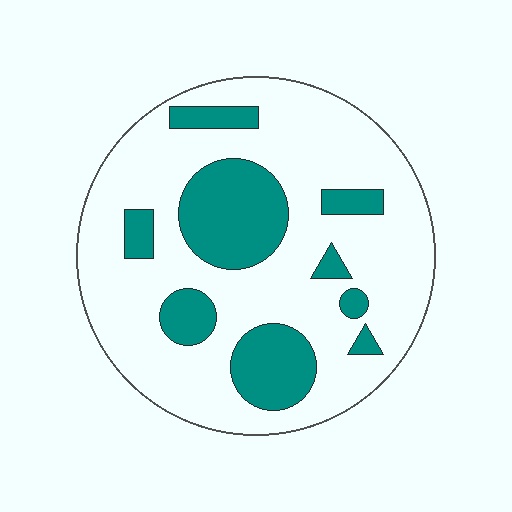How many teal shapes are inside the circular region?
9.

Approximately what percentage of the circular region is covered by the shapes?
Approximately 25%.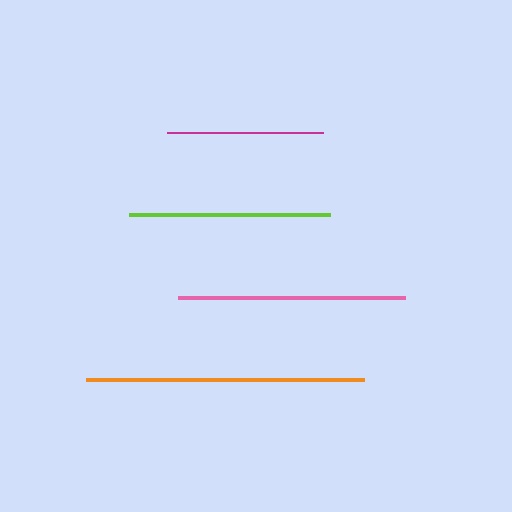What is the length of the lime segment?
The lime segment is approximately 201 pixels long.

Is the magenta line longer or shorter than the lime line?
The lime line is longer than the magenta line.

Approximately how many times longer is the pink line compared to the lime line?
The pink line is approximately 1.1 times the length of the lime line.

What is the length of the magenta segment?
The magenta segment is approximately 156 pixels long.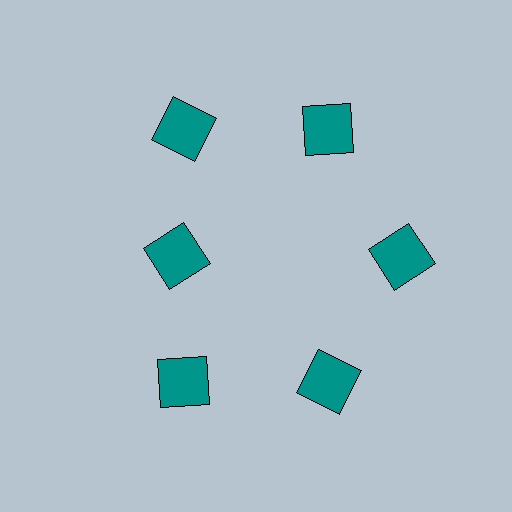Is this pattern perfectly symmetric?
No. The 6 teal squares are arranged in a ring, but one element near the 9 o'clock position is pulled inward toward the center, breaking the 6-fold rotational symmetry.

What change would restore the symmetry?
The symmetry would be restored by moving it outward, back onto the ring so that all 6 squares sit at equal angles and equal distance from the center.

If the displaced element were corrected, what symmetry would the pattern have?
It would have 6-fold rotational symmetry — the pattern would map onto itself every 60 degrees.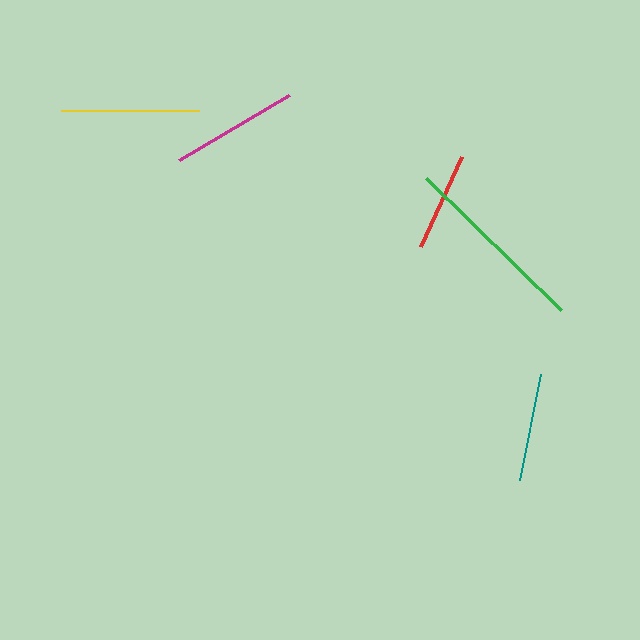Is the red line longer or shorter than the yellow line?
The yellow line is longer than the red line.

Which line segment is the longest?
The green line is the longest at approximately 189 pixels.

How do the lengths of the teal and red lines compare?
The teal and red lines are approximately the same length.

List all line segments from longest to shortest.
From longest to shortest: green, yellow, magenta, teal, red.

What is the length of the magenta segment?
The magenta segment is approximately 127 pixels long.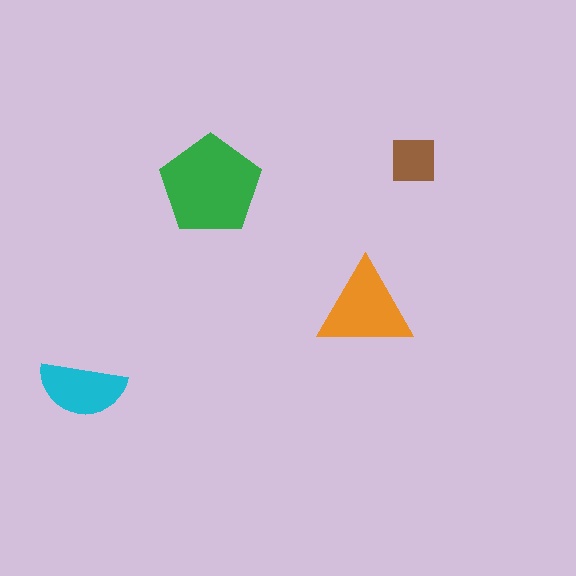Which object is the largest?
The green pentagon.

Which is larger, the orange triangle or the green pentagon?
The green pentagon.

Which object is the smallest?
The brown square.